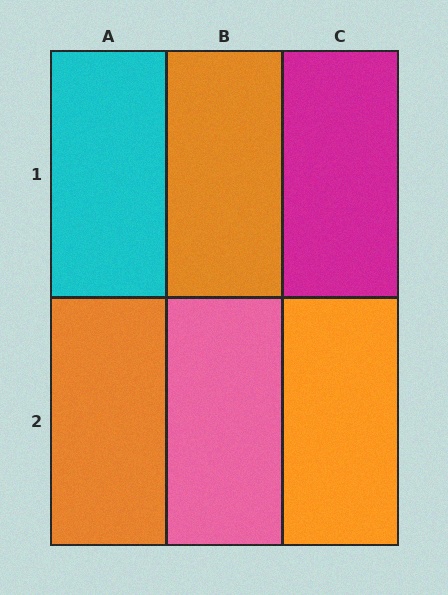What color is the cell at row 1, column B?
Orange.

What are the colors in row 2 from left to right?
Orange, pink, orange.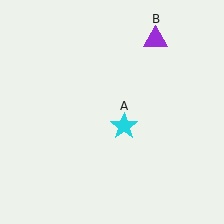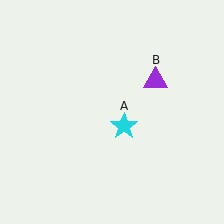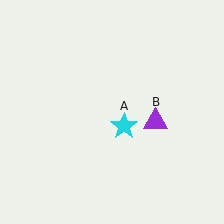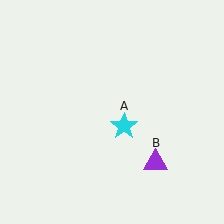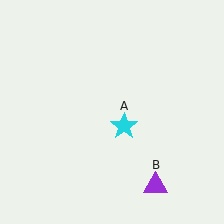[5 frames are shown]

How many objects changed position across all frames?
1 object changed position: purple triangle (object B).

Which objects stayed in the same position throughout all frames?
Cyan star (object A) remained stationary.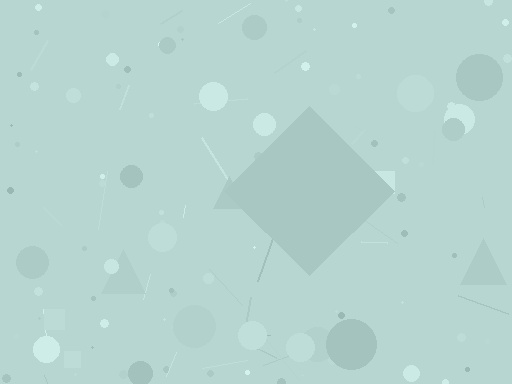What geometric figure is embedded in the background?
A diamond is embedded in the background.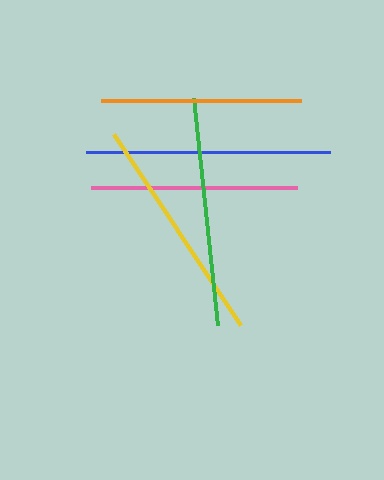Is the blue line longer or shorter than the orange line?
The blue line is longer than the orange line.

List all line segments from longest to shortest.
From longest to shortest: blue, yellow, green, pink, orange.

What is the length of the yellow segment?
The yellow segment is approximately 229 pixels long.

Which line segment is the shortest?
The orange line is the shortest at approximately 200 pixels.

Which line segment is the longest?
The blue line is the longest at approximately 244 pixels.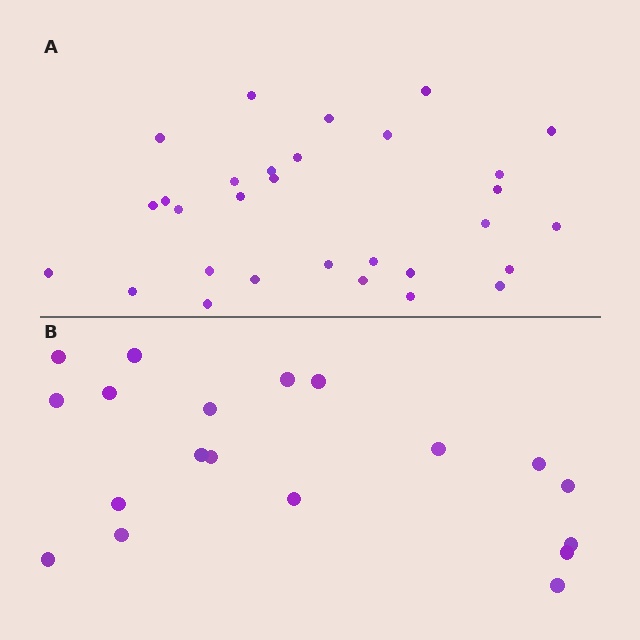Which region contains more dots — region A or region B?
Region A (the top region) has more dots.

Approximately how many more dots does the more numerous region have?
Region A has roughly 12 or so more dots than region B.